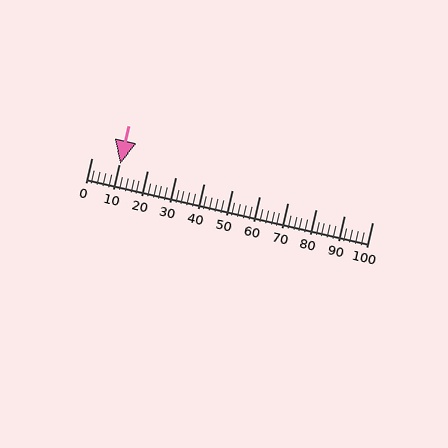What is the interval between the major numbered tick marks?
The major tick marks are spaced 10 units apart.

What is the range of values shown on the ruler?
The ruler shows values from 0 to 100.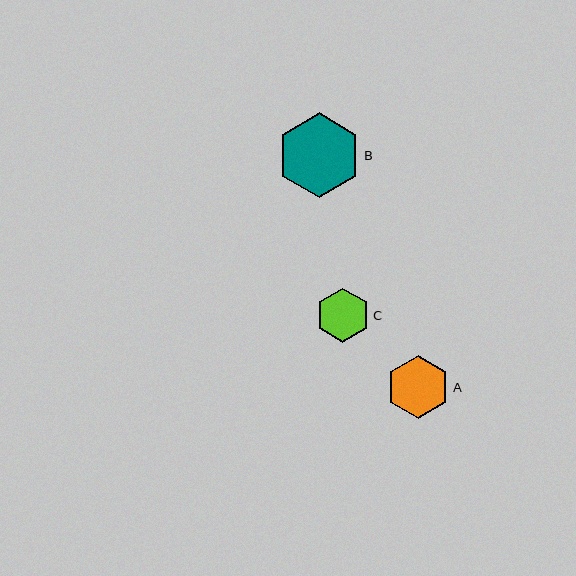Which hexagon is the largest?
Hexagon B is the largest with a size of approximately 84 pixels.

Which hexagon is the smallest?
Hexagon C is the smallest with a size of approximately 54 pixels.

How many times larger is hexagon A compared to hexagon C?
Hexagon A is approximately 1.2 times the size of hexagon C.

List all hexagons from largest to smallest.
From largest to smallest: B, A, C.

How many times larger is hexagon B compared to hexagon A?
Hexagon B is approximately 1.3 times the size of hexagon A.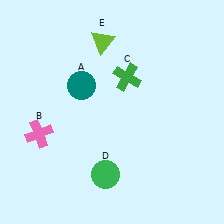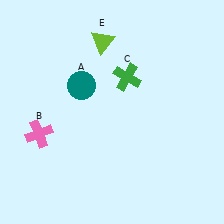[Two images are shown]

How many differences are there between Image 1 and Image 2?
There is 1 difference between the two images.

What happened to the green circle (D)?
The green circle (D) was removed in Image 2. It was in the bottom-left area of Image 1.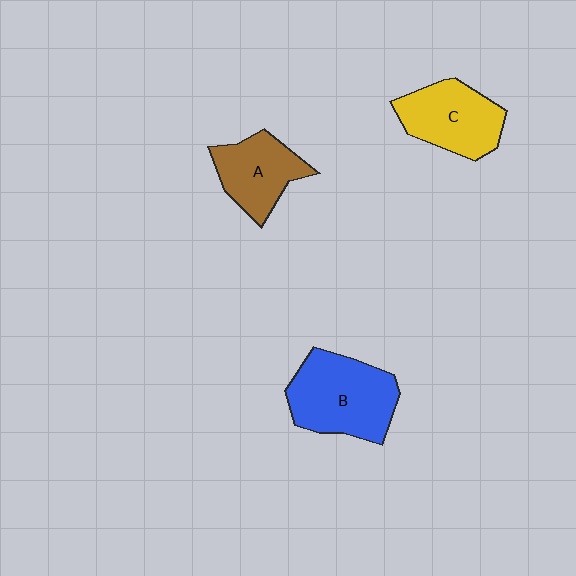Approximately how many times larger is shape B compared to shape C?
Approximately 1.3 times.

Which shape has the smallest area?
Shape A (brown).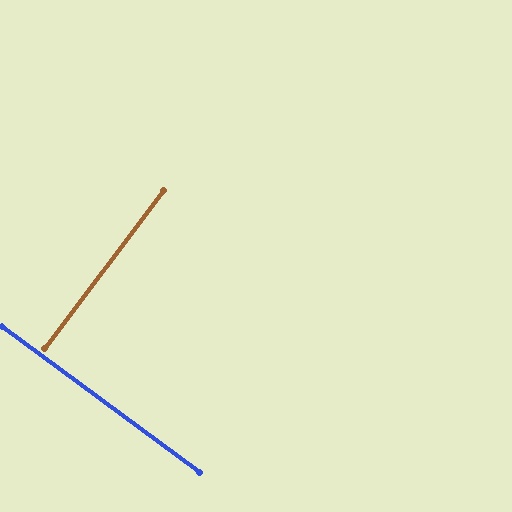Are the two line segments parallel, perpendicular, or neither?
Perpendicular — they meet at approximately 89°.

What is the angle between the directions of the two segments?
Approximately 89 degrees.